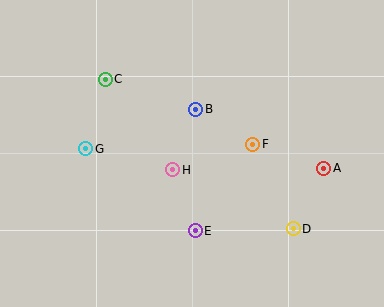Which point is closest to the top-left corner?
Point C is closest to the top-left corner.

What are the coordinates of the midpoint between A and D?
The midpoint between A and D is at (309, 198).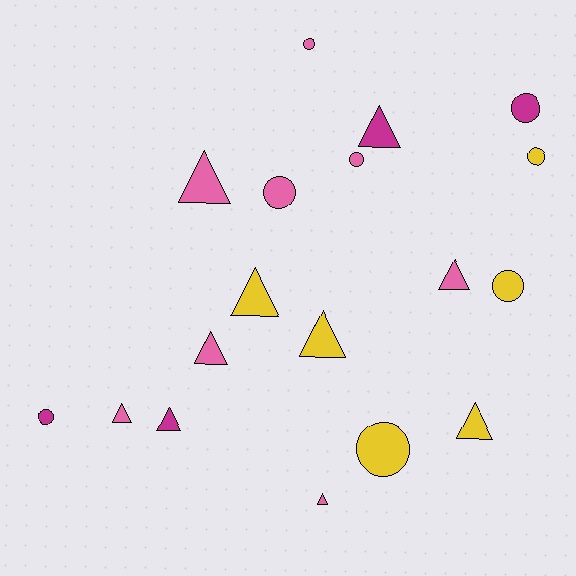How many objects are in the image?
There are 18 objects.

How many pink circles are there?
There are 3 pink circles.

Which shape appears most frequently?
Triangle, with 10 objects.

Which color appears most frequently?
Pink, with 8 objects.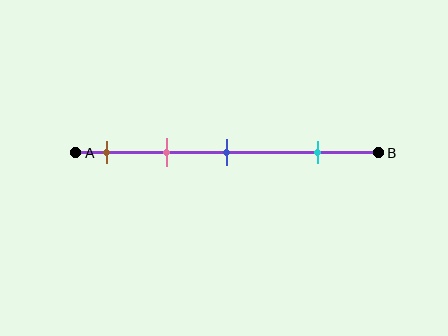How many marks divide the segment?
There are 4 marks dividing the segment.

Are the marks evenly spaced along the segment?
No, the marks are not evenly spaced.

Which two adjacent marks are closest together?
The brown and pink marks are the closest adjacent pair.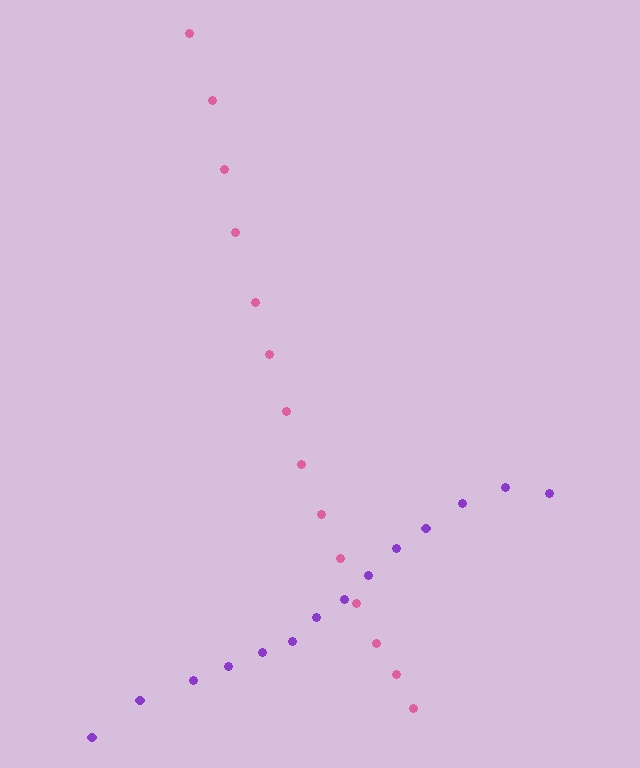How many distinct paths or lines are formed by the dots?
There are 2 distinct paths.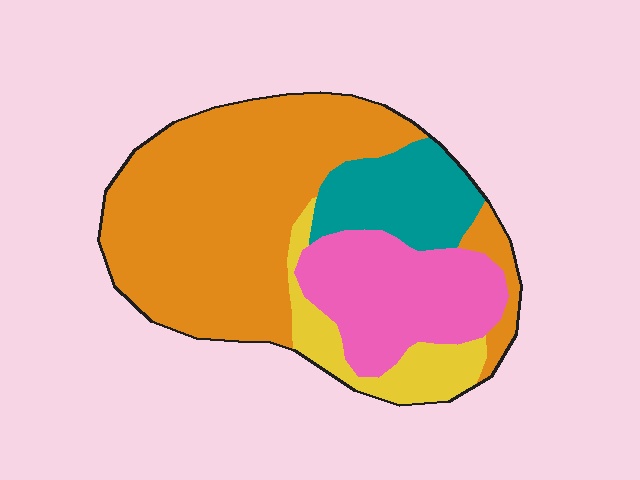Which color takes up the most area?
Orange, at roughly 55%.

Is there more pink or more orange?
Orange.